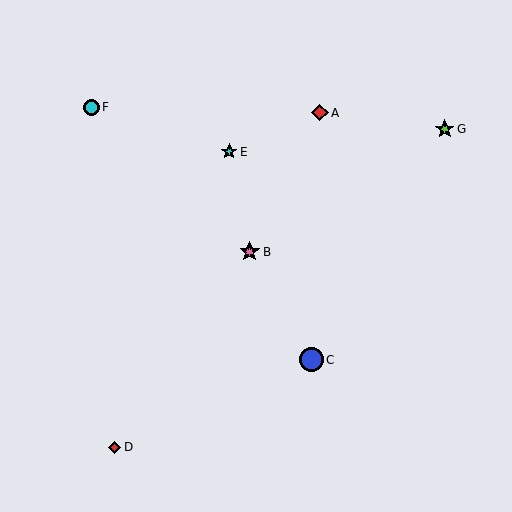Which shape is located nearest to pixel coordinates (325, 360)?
The blue circle (labeled C) at (311, 360) is nearest to that location.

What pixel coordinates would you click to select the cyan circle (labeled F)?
Click at (91, 107) to select the cyan circle F.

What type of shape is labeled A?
Shape A is a red diamond.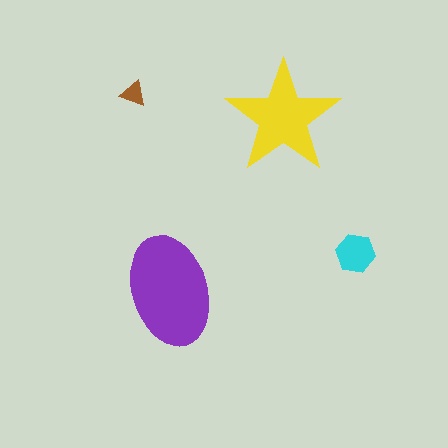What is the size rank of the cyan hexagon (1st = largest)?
3rd.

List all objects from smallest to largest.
The brown triangle, the cyan hexagon, the yellow star, the purple ellipse.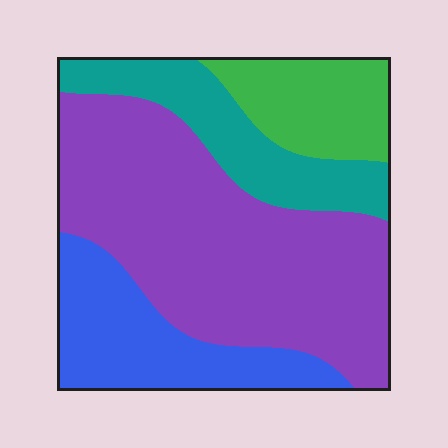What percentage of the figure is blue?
Blue takes up about one fifth (1/5) of the figure.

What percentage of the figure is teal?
Teal covers 17% of the figure.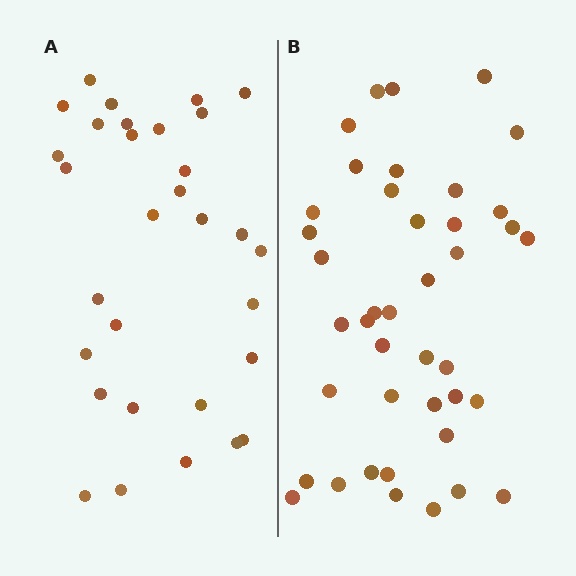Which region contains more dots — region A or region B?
Region B (the right region) has more dots.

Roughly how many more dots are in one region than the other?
Region B has roughly 10 or so more dots than region A.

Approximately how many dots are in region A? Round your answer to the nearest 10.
About 30 dots. (The exact count is 31, which rounds to 30.)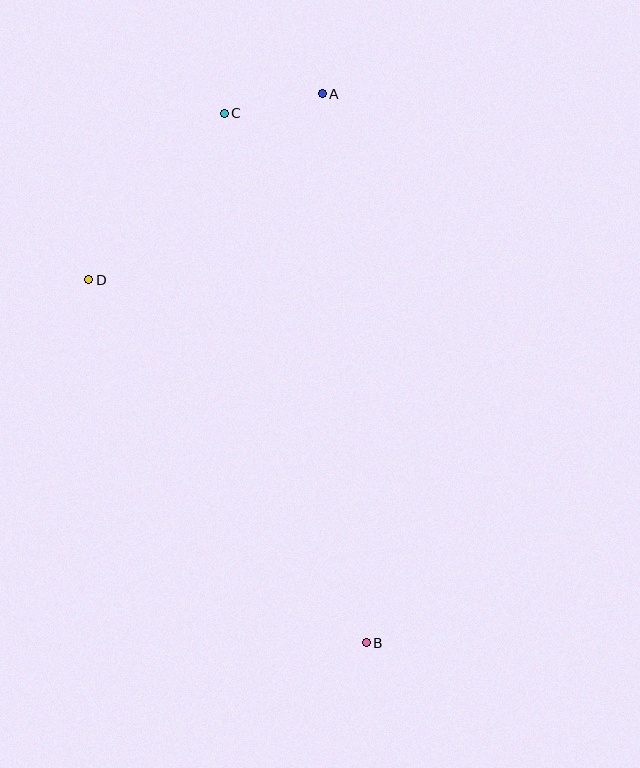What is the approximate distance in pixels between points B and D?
The distance between B and D is approximately 457 pixels.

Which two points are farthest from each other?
Points A and B are farthest from each other.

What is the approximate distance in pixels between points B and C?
The distance between B and C is approximately 548 pixels.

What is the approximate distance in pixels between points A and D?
The distance between A and D is approximately 299 pixels.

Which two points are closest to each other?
Points A and C are closest to each other.